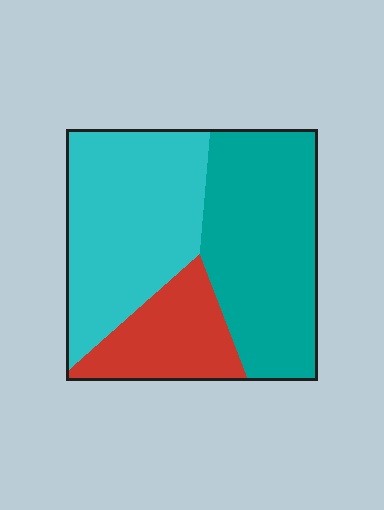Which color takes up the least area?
Red, at roughly 20%.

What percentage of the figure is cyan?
Cyan takes up between a third and a half of the figure.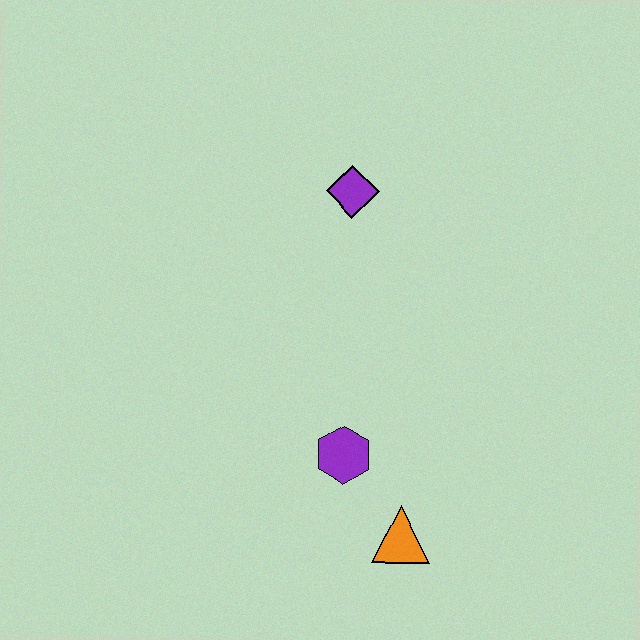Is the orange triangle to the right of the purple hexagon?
Yes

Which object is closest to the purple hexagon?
The orange triangle is closest to the purple hexagon.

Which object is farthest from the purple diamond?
The orange triangle is farthest from the purple diamond.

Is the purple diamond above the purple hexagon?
Yes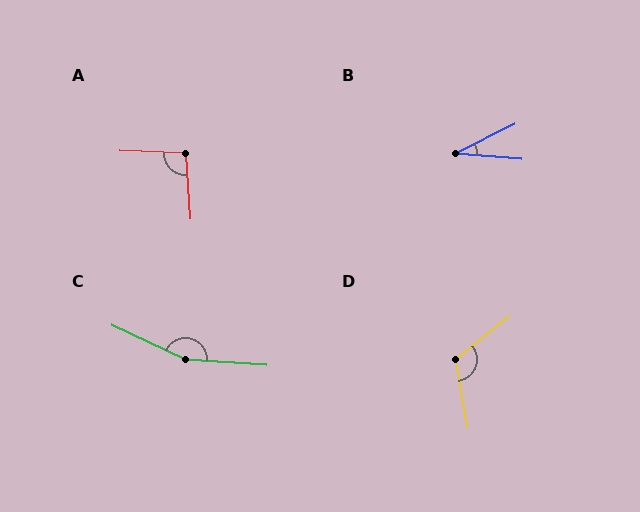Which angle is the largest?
C, at approximately 159 degrees.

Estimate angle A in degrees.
Approximately 97 degrees.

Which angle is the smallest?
B, at approximately 31 degrees.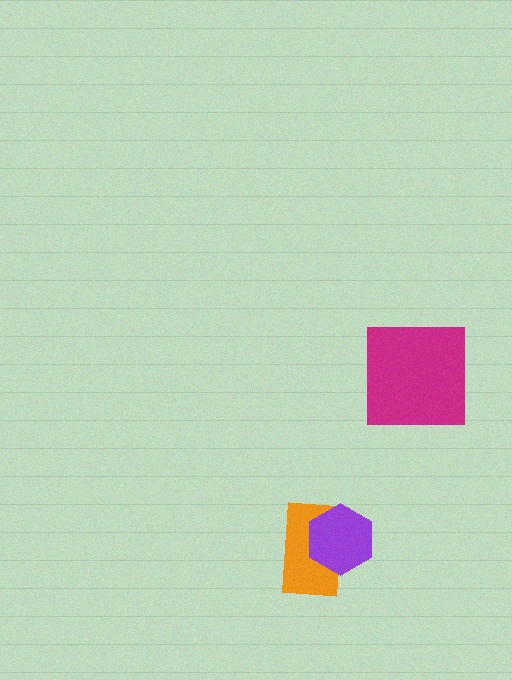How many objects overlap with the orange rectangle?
1 object overlaps with the orange rectangle.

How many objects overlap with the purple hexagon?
1 object overlaps with the purple hexagon.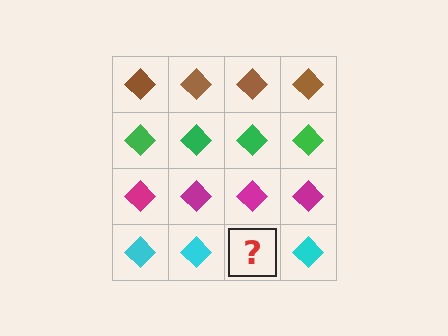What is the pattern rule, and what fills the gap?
The rule is that each row has a consistent color. The gap should be filled with a cyan diamond.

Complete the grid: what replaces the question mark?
The question mark should be replaced with a cyan diamond.